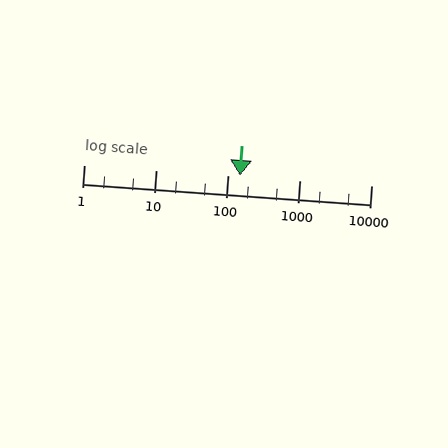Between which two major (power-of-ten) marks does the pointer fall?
The pointer is between 100 and 1000.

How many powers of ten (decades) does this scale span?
The scale spans 4 decades, from 1 to 10000.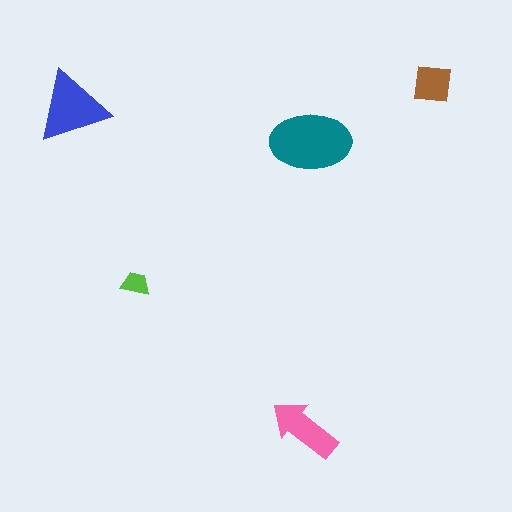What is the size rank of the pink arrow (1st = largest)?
3rd.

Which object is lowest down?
The pink arrow is bottommost.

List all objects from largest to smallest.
The teal ellipse, the blue triangle, the pink arrow, the brown square, the lime trapezoid.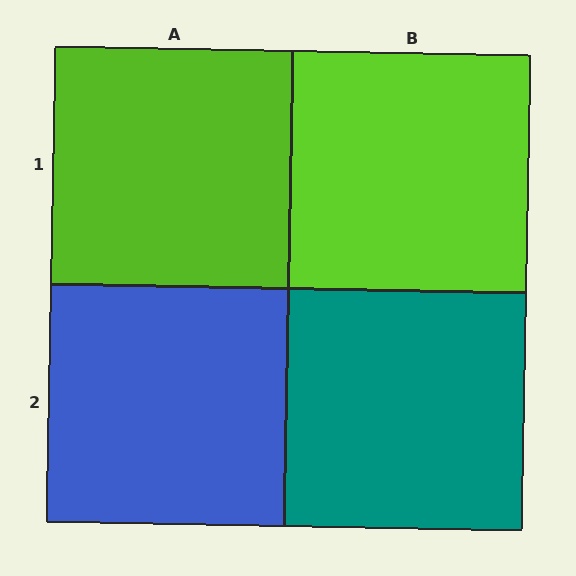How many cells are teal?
1 cell is teal.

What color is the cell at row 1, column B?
Lime.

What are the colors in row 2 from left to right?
Blue, teal.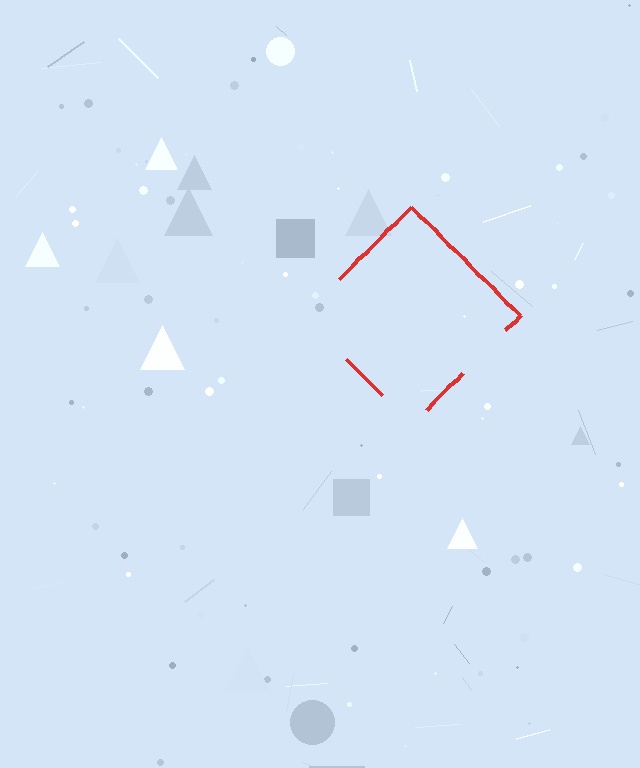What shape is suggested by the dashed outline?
The dashed outline suggests a diamond.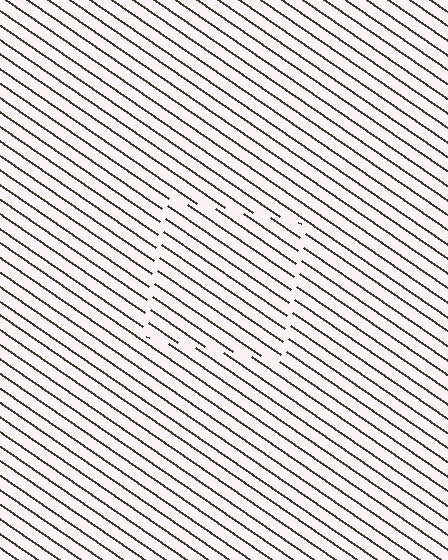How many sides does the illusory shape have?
4 sides — the line-ends trace a square.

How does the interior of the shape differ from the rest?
The interior of the shape contains the same grating, shifted by half a period — the contour is defined by the phase discontinuity where line-ends from the inner and outer gratings abut.